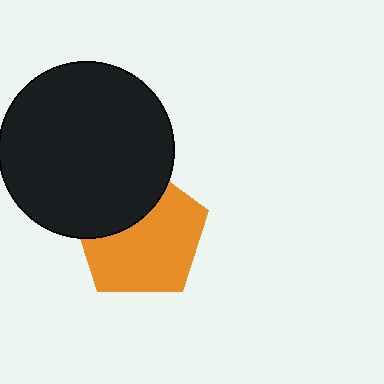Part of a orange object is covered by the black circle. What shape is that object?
It is a pentagon.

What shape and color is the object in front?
The object in front is a black circle.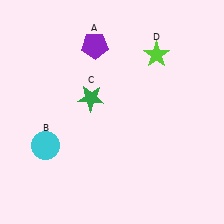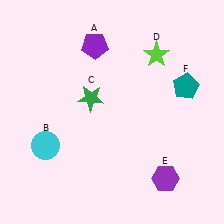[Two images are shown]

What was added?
A purple hexagon (E), a teal pentagon (F) were added in Image 2.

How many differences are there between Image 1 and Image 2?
There are 2 differences between the two images.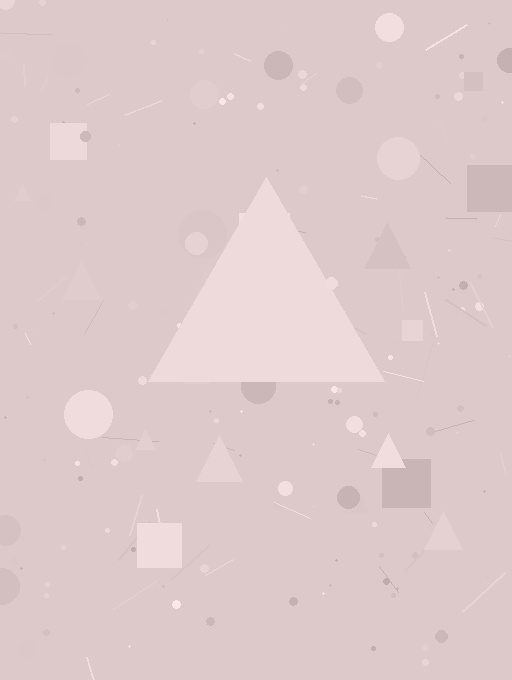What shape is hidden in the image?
A triangle is hidden in the image.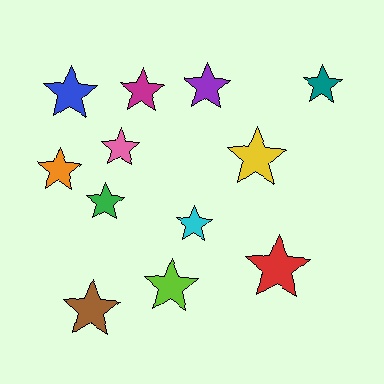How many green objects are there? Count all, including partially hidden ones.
There is 1 green object.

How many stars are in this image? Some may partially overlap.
There are 12 stars.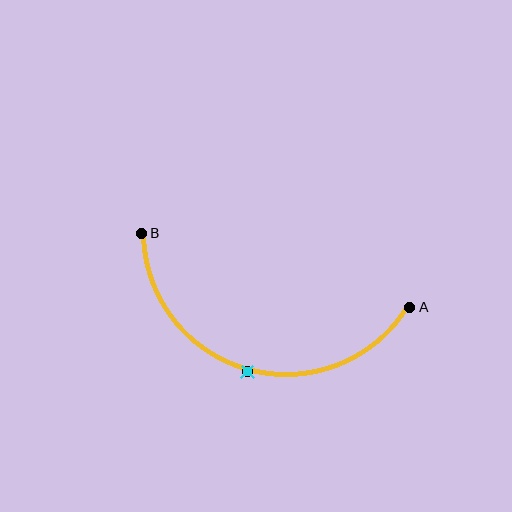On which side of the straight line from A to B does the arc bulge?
The arc bulges below the straight line connecting A and B.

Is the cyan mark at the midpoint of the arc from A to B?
Yes. The cyan mark lies on the arc at equal arc-length from both A and B — it is the arc midpoint.